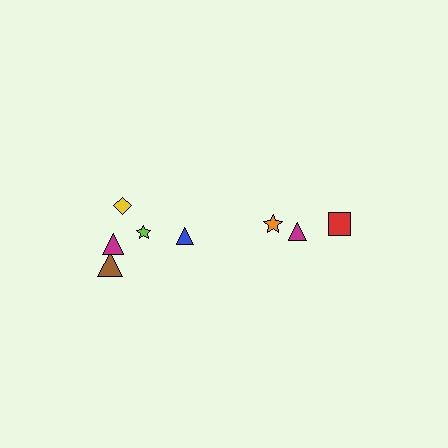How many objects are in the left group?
There are 5 objects.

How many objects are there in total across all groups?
There are 8 objects.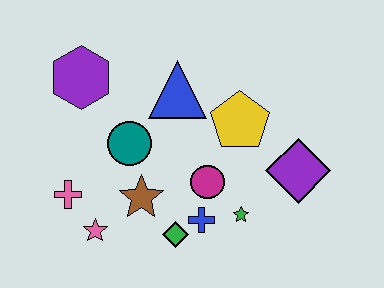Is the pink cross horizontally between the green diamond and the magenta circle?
No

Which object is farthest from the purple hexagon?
The purple diamond is farthest from the purple hexagon.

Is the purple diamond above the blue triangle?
No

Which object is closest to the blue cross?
The green diamond is closest to the blue cross.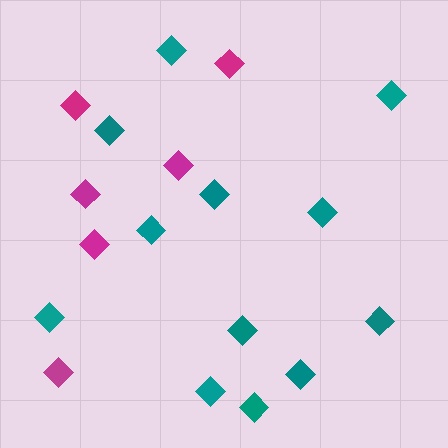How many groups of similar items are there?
There are 2 groups: one group of teal diamonds (12) and one group of magenta diamonds (6).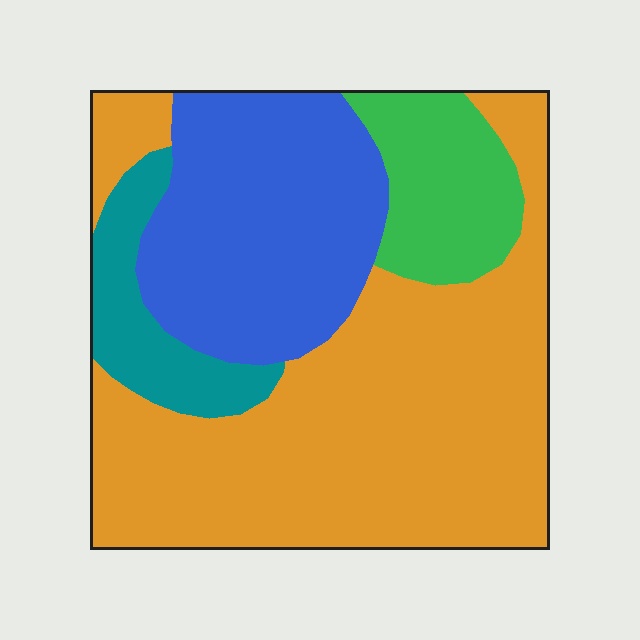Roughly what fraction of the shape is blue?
Blue takes up about one quarter (1/4) of the shape.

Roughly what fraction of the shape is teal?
Teal takes up about one tenth (1/10) of the shape.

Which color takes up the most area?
Orange, at roughly 55%.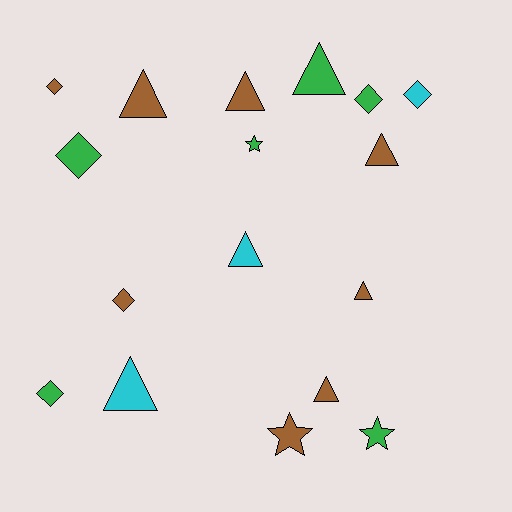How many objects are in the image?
There are 17 objects.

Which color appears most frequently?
Brown, with 8 objects.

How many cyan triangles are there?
There are 2 cyan triangles.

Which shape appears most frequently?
Triangle, with 8 objects.